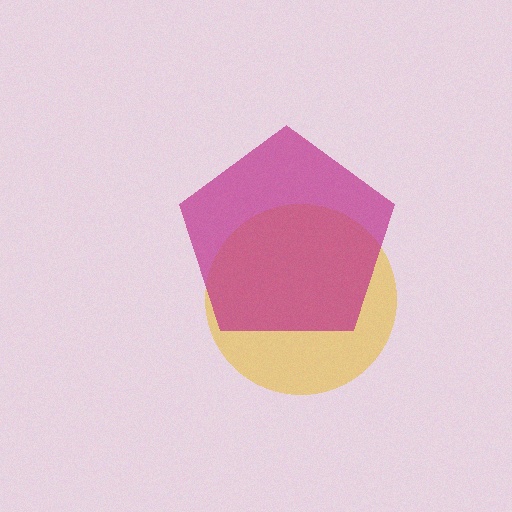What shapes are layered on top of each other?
The layered shapes are: a yellow circle, a magenta pentagon.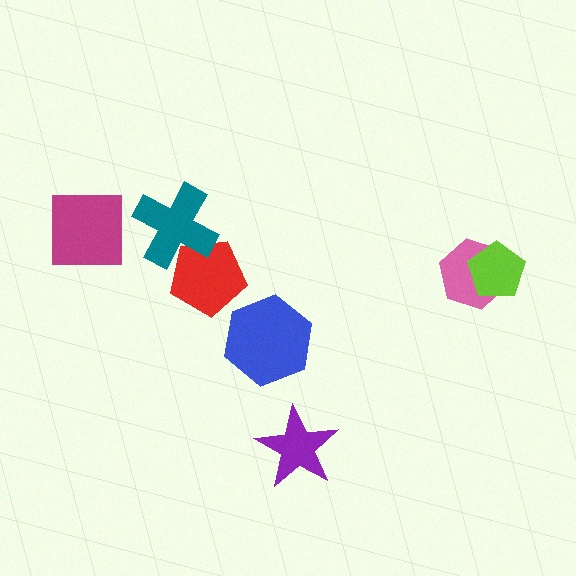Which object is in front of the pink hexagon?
The lime pentagon is in front of the pink hexagon.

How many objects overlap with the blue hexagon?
0 objects overlap with the blue hexagon.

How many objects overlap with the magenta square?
0 objects overlap with the magenta square.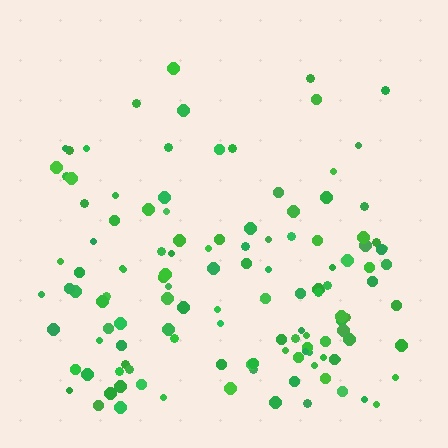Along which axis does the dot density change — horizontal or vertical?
Vertical.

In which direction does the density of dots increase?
From top to bottom, with the bottom side densest.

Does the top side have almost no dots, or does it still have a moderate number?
Still a moderate number, just noticeably fewer than the bottom.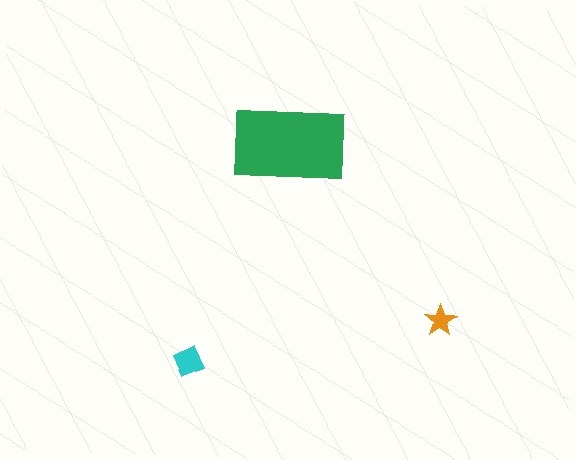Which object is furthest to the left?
The cyan diamond is leftmost.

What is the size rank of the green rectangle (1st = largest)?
1st.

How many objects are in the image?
There are 3 objects in the image.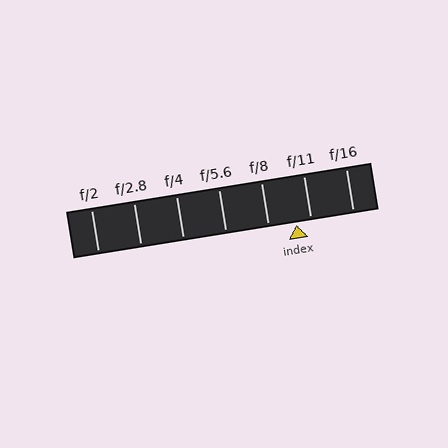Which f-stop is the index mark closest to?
The index mark is closest to f/11.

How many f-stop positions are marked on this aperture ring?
There are 7 f-stop positions marked.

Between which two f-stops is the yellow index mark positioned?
The index mark is between f/8 and f/11.